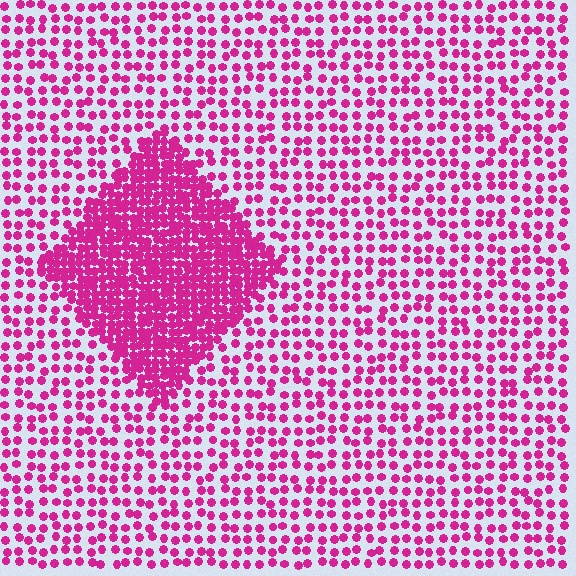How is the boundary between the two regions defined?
The boundary is defined by a change in element density (approximately 2.5x ratio). All elements are the same color, size, and shape.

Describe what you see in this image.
The image contains small magenta elements arranged at two different densities. A diamond-shaped region is visible where the elements are more densely packed than the surrounding area.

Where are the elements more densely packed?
The elements are more densely packed inside the diamond boundary.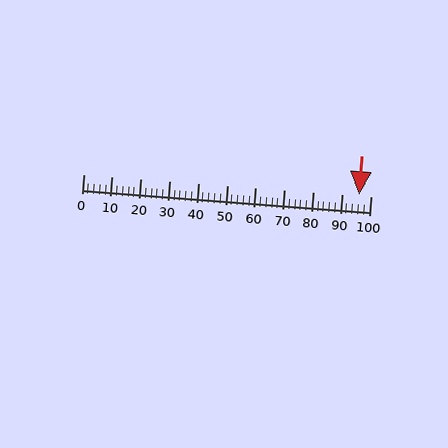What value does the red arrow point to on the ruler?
The red arrow points to approximately 96.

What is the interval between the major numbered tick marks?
The major tick marks are spaced 10 units apart.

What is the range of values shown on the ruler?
The ruler shows values from 0 to 100.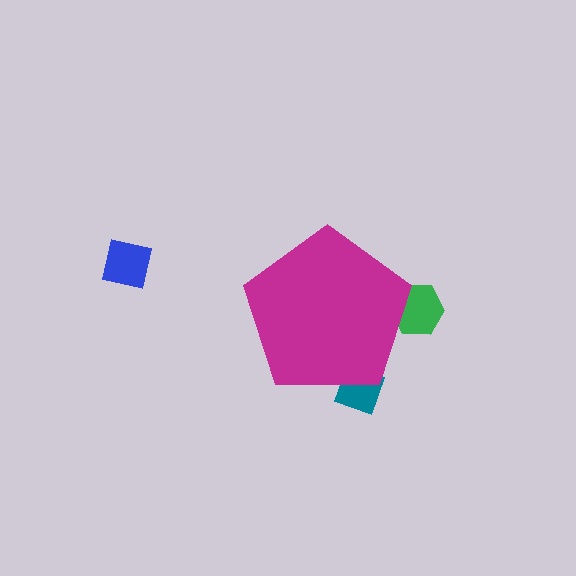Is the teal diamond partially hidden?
Yes, the teal diamond is partially hidden behind the magenta pentagon.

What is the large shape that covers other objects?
A magenta pentagon.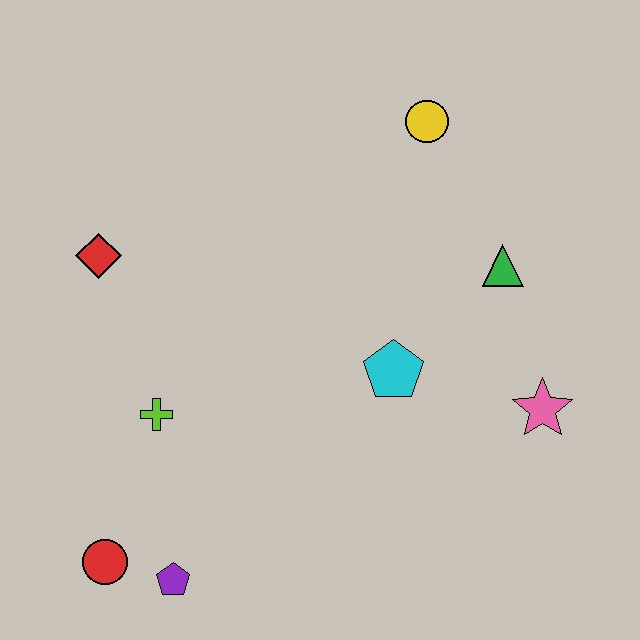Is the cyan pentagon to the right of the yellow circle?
No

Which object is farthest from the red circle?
The yellow circle is farthest from the red circle.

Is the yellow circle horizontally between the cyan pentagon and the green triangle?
Yes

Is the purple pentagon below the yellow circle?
Yes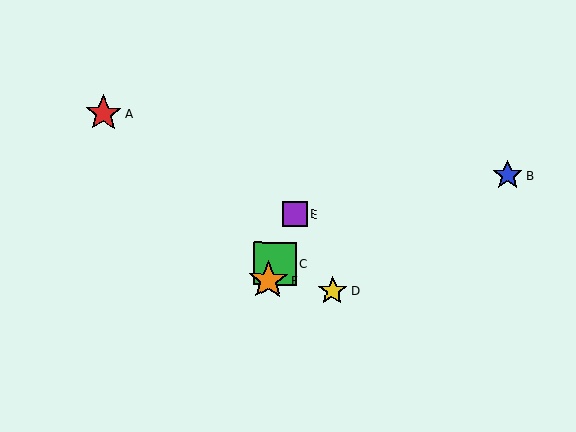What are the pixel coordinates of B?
Object B is at (508, 175).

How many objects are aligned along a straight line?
3 objects (C, E, F) are aligned along a straight line.